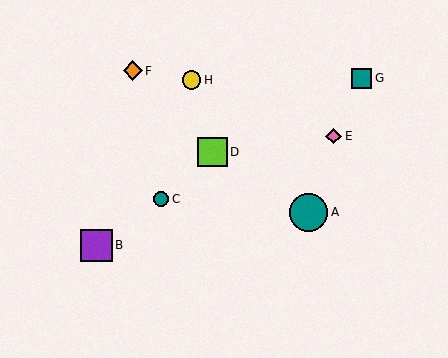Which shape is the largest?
The teal circle (labeled A) is the largest.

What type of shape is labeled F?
Shape F is an orange diamond.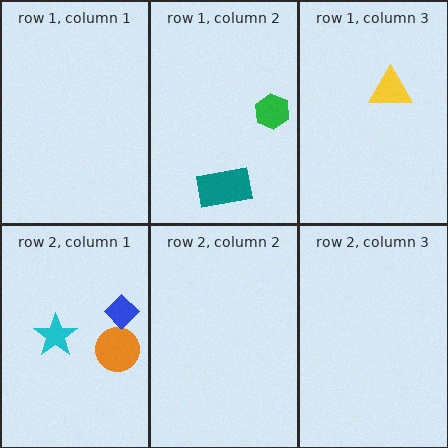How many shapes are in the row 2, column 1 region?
3.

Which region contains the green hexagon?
The row 1, column 2 region.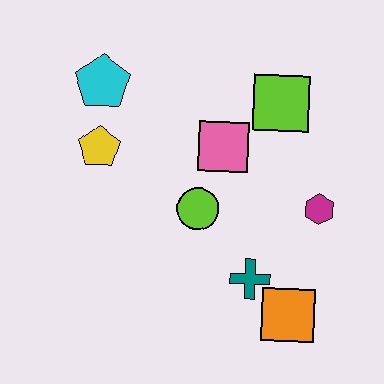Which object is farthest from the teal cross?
The cyan pentagon is farthest from the teal cross.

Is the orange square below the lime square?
Yes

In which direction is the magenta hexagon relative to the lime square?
The magenta hexagon is below the lime square.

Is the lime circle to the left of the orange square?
Yes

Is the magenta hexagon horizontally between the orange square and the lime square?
No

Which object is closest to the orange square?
The teal cross is closest to the orange square.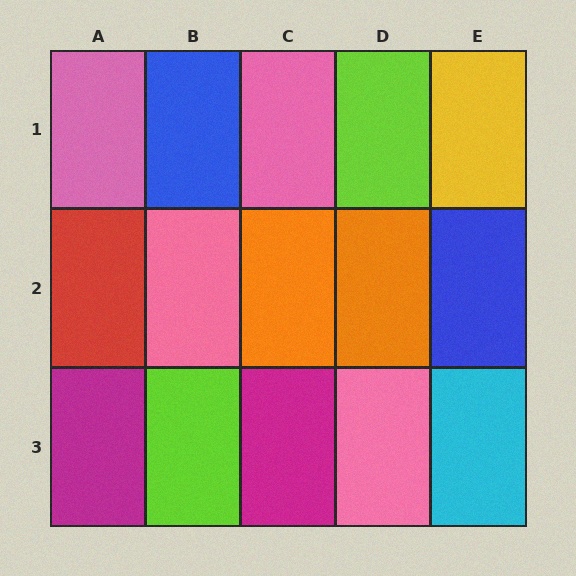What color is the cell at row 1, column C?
Pink.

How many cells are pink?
4 cells are pink.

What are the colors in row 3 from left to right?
Magenta, lime, magenta, pink, cyan.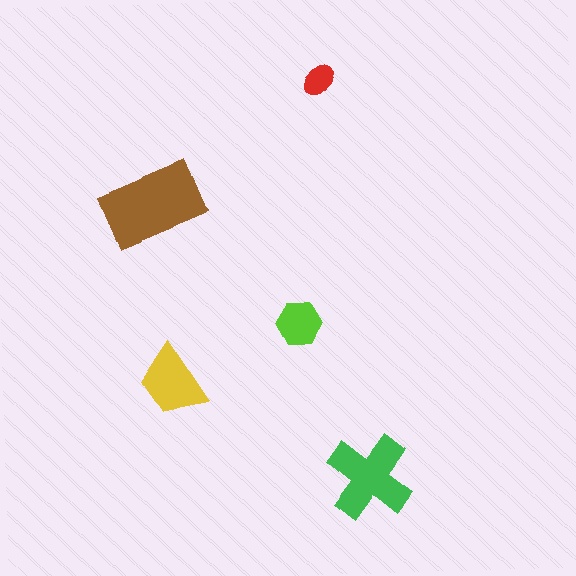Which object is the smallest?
The red ellipse.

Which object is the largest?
The brown rectangle.